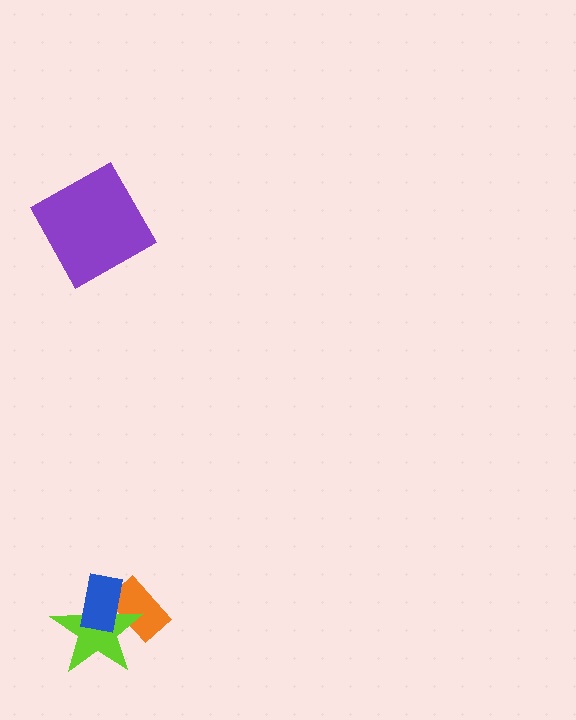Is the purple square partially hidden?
No, no other shape covers it.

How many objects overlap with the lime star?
2 objects overlap with the lime star.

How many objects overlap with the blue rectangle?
2 objects overlap with the blue rectangle.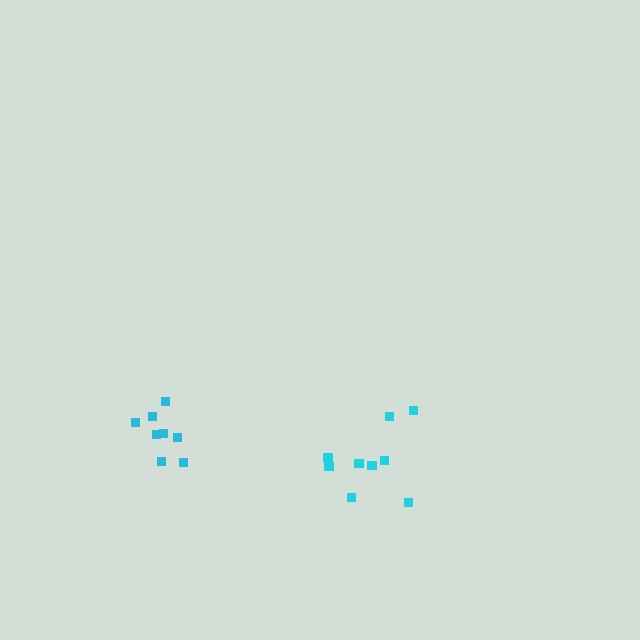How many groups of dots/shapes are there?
There are 2 groups.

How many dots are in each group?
Group 1: 8 dots, Group 2: 9 dots (17 total).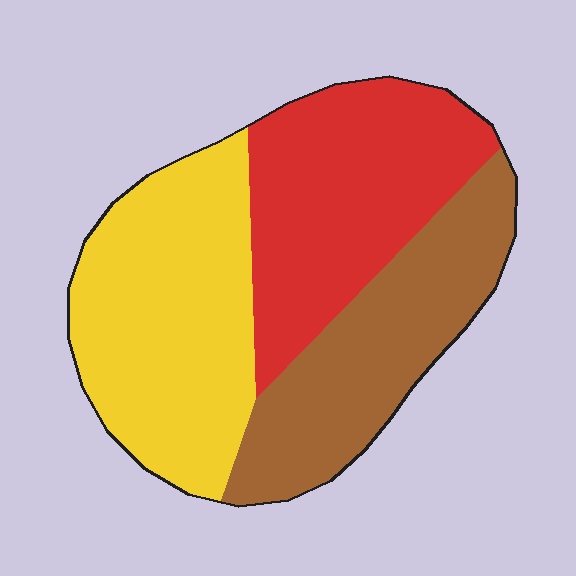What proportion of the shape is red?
Red covers about 35% of the shape.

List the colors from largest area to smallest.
From largest to smallest: yellow, red, brown.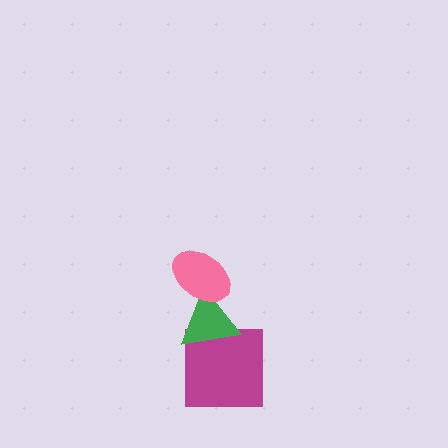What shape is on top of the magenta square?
The green triangle is on top of the magenta square.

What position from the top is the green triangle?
The green triangle is 2nd from the top.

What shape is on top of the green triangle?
The pink ellipse is on top of the green triangle.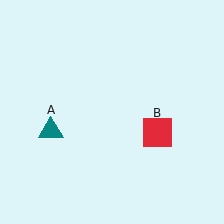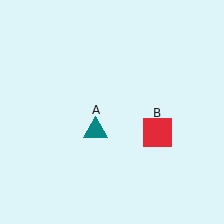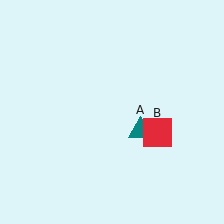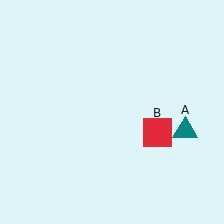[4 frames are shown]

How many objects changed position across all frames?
1 object changed position: teal triangle (object A).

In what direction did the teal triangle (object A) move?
The teal triangle (object A) moved right.